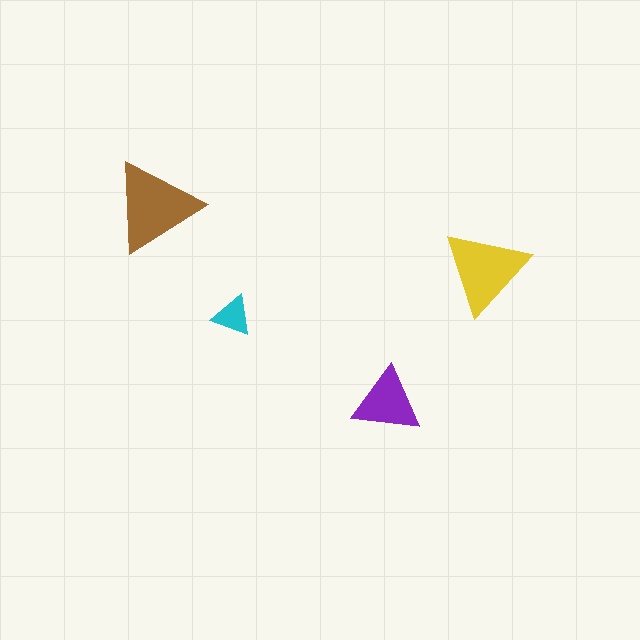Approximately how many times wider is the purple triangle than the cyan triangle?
About 1.5 times wider.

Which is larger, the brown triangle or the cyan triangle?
The brown one.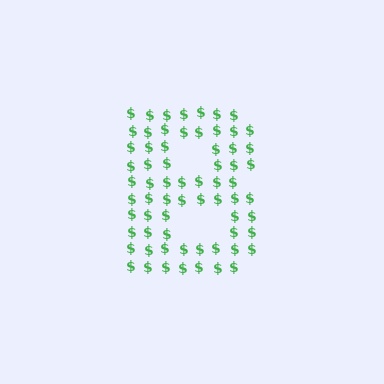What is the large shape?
The large shape is the letter B.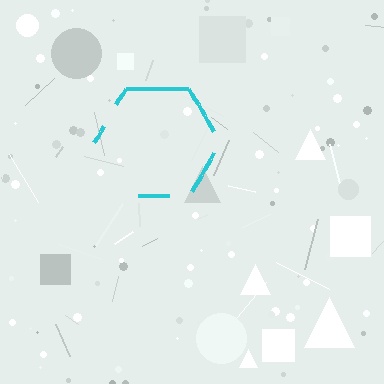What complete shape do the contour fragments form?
The contour fragments form a hexagon.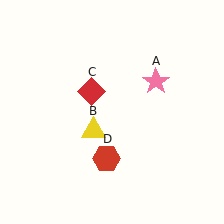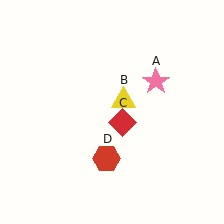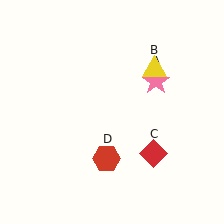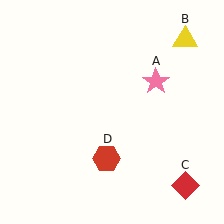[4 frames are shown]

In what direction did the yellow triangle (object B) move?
The yellow triangle (object B) moved up and to the right.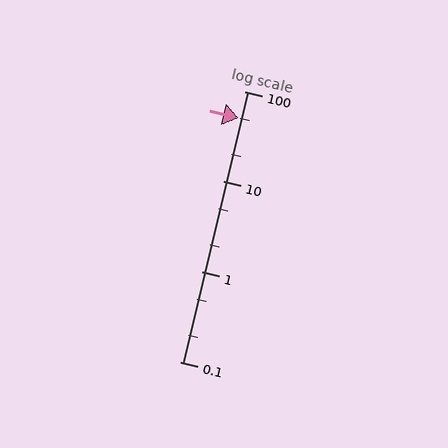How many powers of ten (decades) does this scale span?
The scale spans 3 decades, from 0.1 to 100.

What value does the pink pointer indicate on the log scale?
The pointer indicates approximately 51.